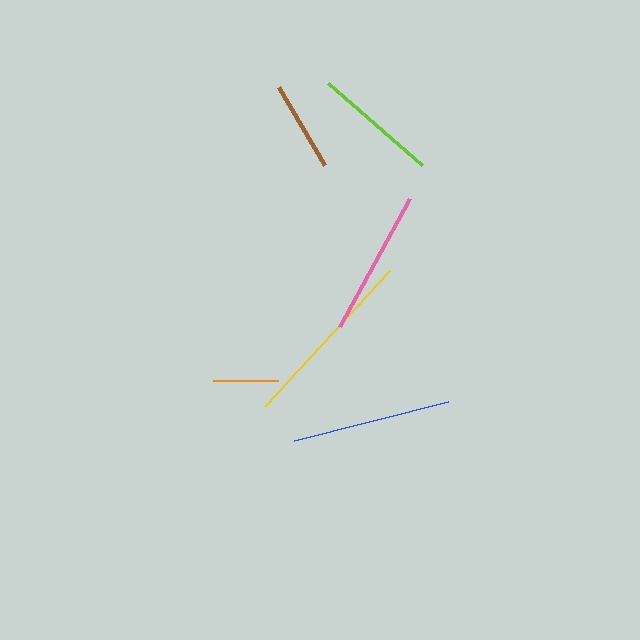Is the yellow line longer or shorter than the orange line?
The yellow line is longer than the orange line.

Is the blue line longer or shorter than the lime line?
The blue line is longer than the lime line.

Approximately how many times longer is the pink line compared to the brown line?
The pink line is approximately 1.6 times the length of the brown line.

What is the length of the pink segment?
The pink segment is approximately 146 pixels long.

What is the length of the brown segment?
The brown segment is approximately 90 pixels long.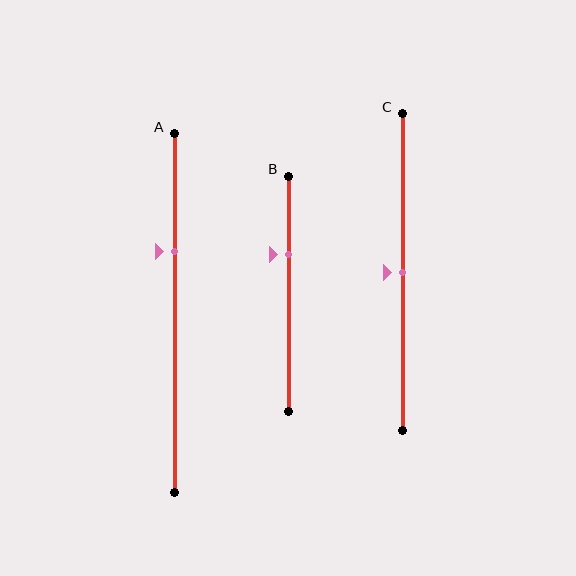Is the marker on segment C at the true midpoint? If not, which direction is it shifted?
Yes, the marker on segment C is at the true midpoint.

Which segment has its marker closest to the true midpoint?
Segment C has its marker closest to the true midpoint.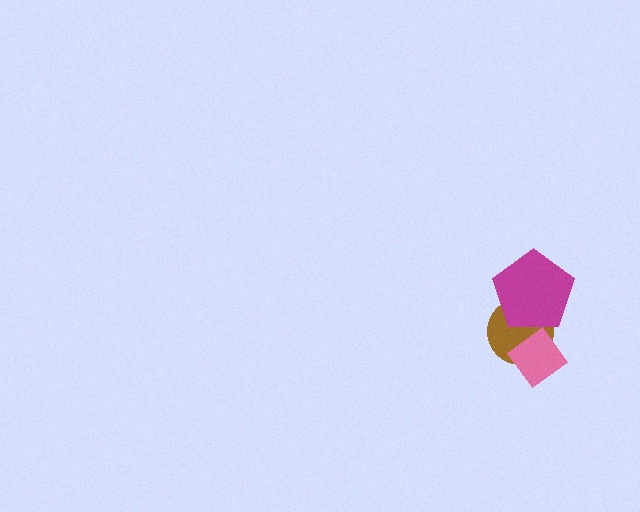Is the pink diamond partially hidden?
No, no other shape covers it.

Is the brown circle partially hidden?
Yes, it is partially covered by another shape.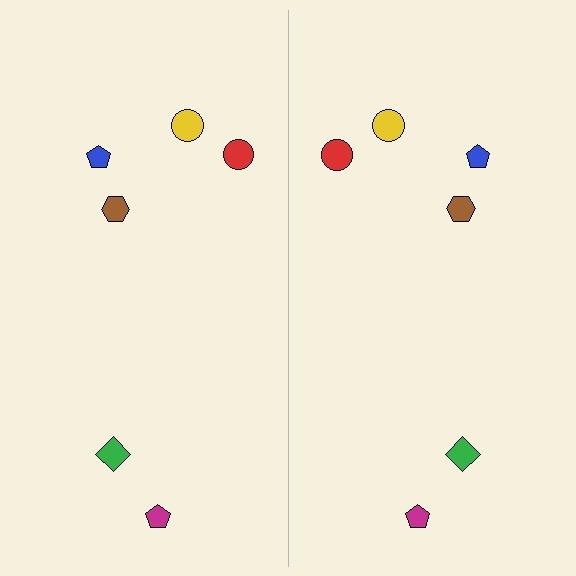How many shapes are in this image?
There are 12 shapes in this image.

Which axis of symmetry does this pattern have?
The pattern has a vertical axis of symmetry running through the center of the image.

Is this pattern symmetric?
Yes, this pattern has bilateral (reflection) symmetry.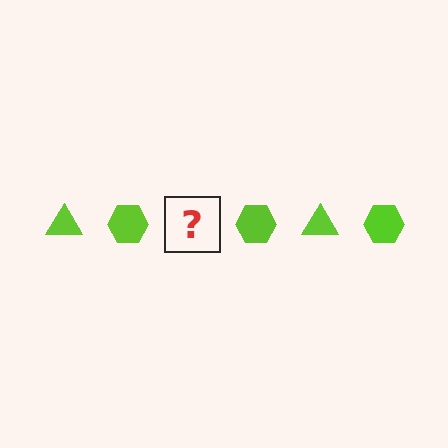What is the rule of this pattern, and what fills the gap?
The rule is that the pattern cycles through triangle, hexagon shapes in lime. The gap should be filled with a lime triangle.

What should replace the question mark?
The question mark should be replaced with a lime triangle.